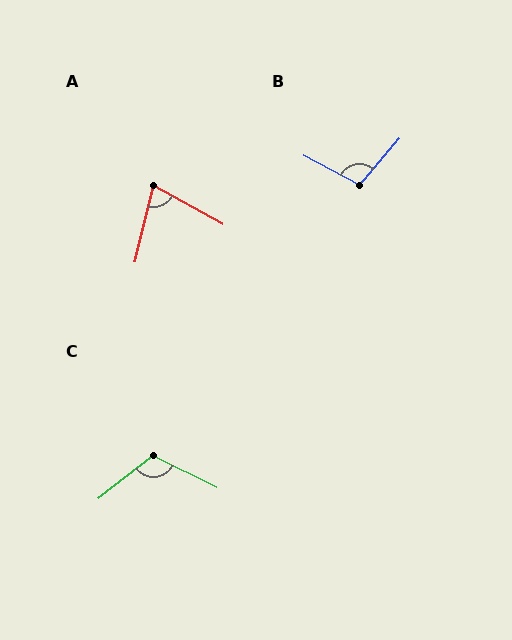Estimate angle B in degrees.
Approximately 103 degrees.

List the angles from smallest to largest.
A (75°), B (103°), C (116°).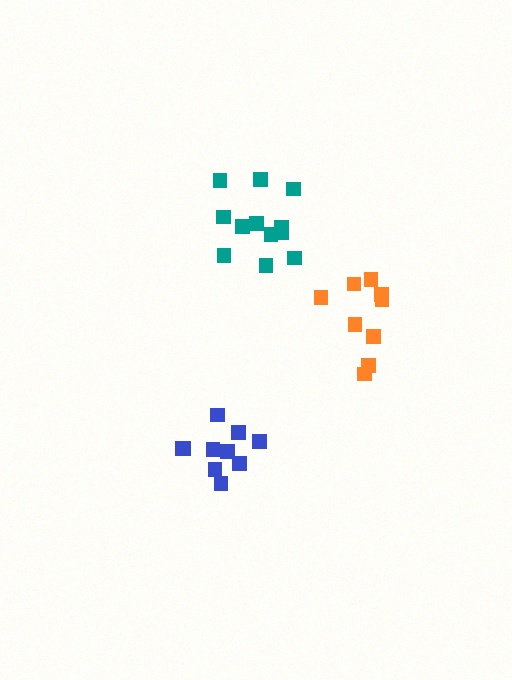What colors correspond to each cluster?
The clusters are colored: orange, blue, teal.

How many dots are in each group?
Group 1: 9 dots, Group 2: 10 dots, Group 3: 12 dots (31 total).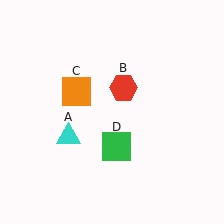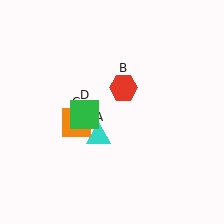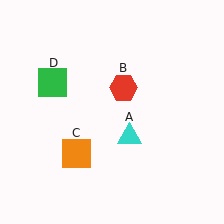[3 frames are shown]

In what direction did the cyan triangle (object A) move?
The cyan triangle (object A) moved right.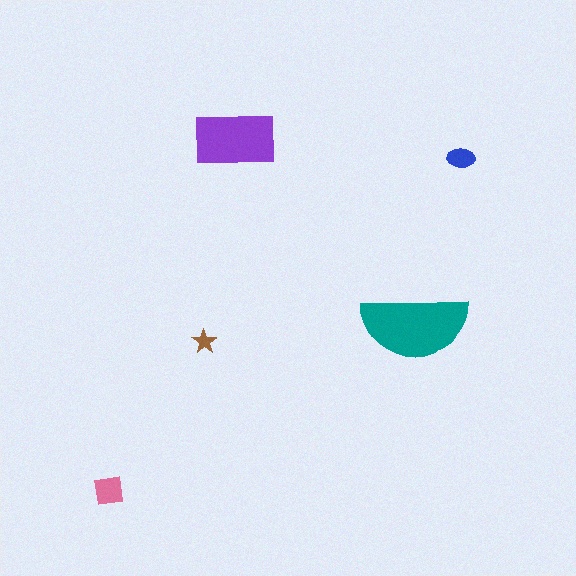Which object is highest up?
The purple rectangle is topmost.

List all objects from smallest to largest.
The brown star, the blue ellipse, the pink square, the purple rectangle, the teal semicircle.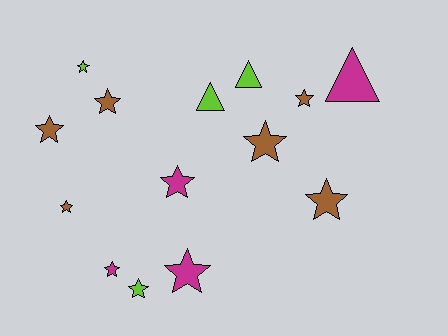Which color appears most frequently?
Brown, with 6 objects.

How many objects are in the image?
There are 14 objects.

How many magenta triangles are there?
There is 1 magenta triangle.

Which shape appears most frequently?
Star, with 11 objects.